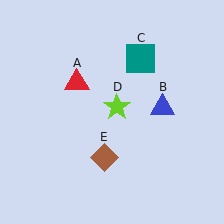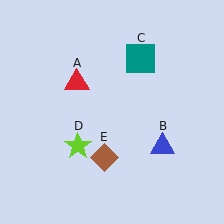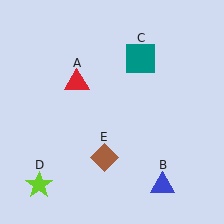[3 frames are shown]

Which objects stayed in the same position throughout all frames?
Red triangle (object A) and teal square (object C) and brown diamond (object E) remained stationary.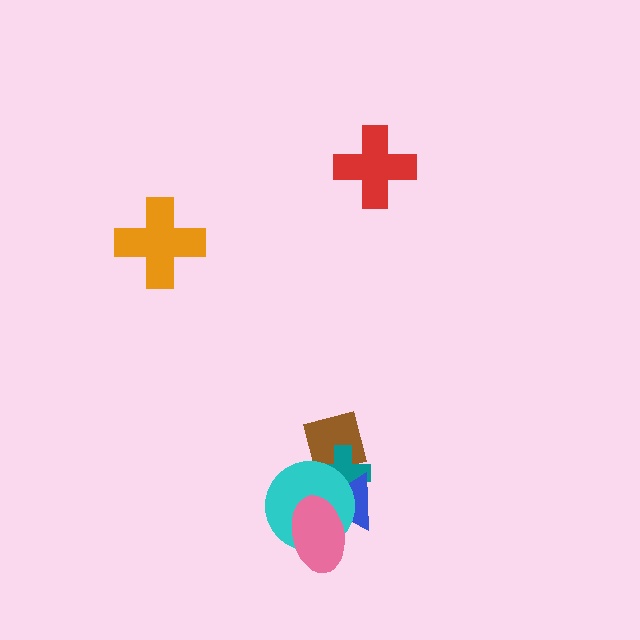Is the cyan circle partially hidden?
Yes, it is partially covered by another shape.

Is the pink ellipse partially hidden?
No, no other shape covers it.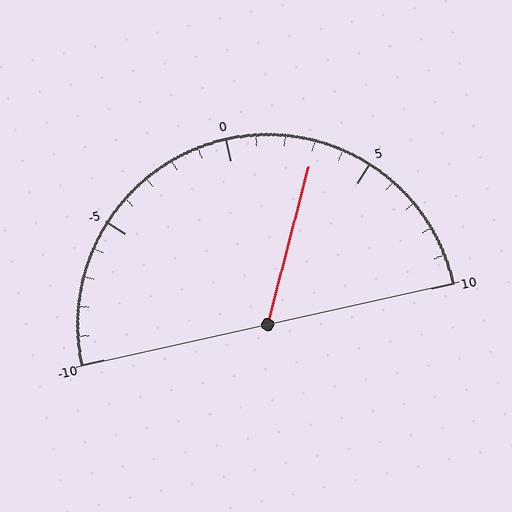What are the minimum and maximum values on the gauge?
The gauge ranges from -10 to 10.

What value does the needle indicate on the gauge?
The needle indicates approximately 3.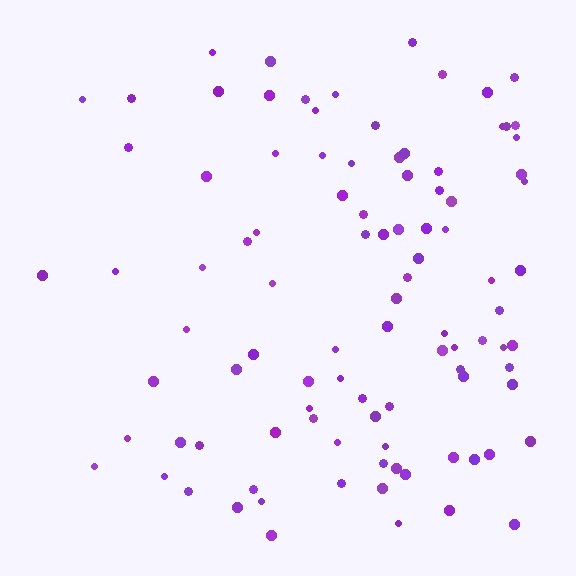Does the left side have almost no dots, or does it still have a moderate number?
Still a moderate number, just noticeably fewer than the right.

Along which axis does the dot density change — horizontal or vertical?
Horizontal.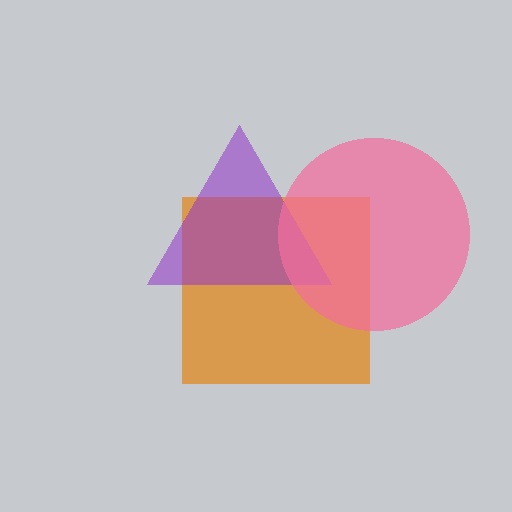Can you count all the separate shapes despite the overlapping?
Yes, there are 3 separate shapes.